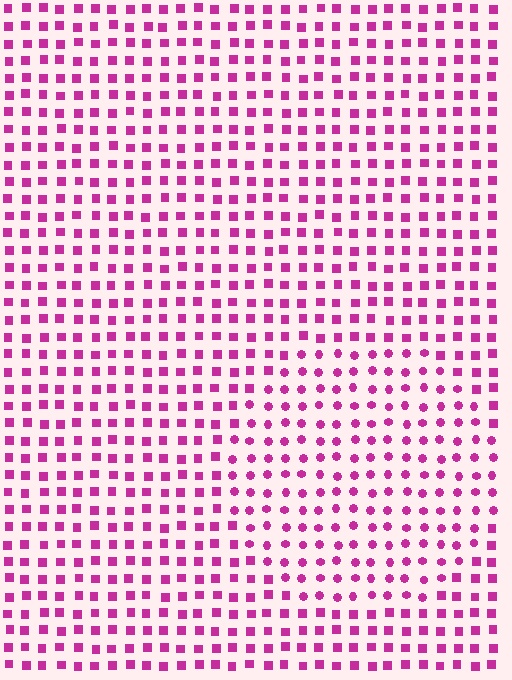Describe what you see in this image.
The image is filled with small magenta elements arranged in a uniform grid. A circle-shaped region contains circles, while the surrounding area contains squares. The boundary is defined purely by the change in element shape.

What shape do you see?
I see a circle.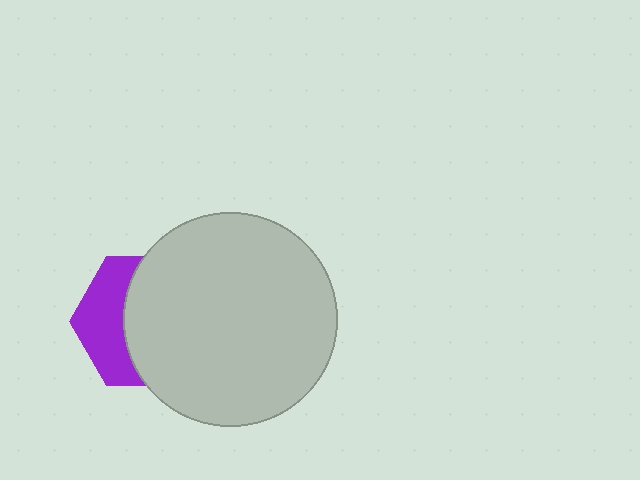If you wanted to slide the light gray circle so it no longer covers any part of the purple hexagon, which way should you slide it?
Slide it right — that is the most direct way to separate the two shapes.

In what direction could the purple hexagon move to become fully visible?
The purple hexagon could move left. That would shift it out from behind the light gray circle entirely.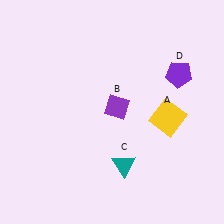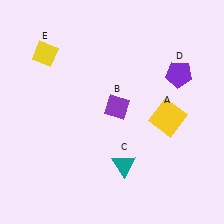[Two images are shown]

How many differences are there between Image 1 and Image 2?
There is 1 difference between the two images.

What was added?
A yellow diamond (E) was added in Image 2.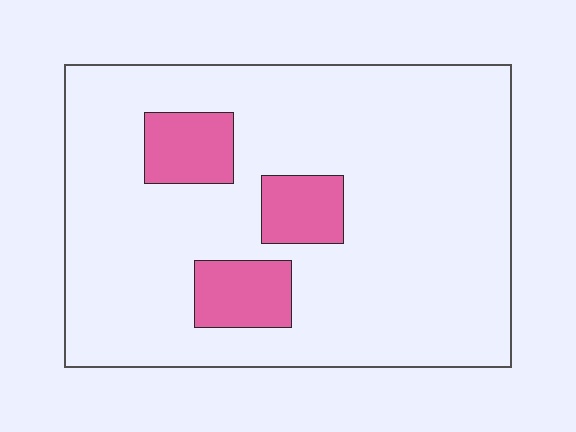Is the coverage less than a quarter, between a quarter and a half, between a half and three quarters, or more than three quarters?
Less than a quarter.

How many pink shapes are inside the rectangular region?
3.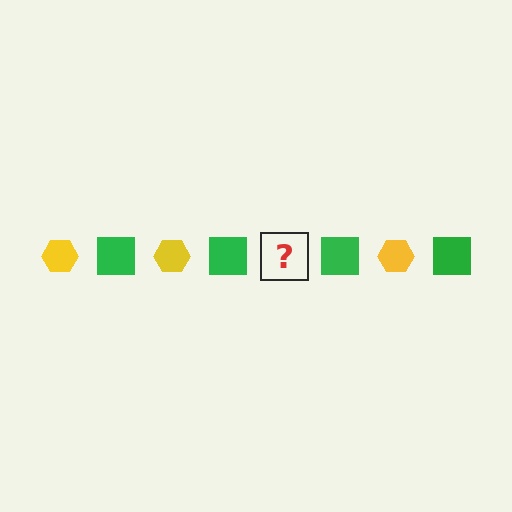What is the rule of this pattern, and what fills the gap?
The rule is that the pattern alternates between yellow hexagon and green square. The gap should be filled with a yellow hexagon.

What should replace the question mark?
The question mark should be replaced with a yellow hexagon.